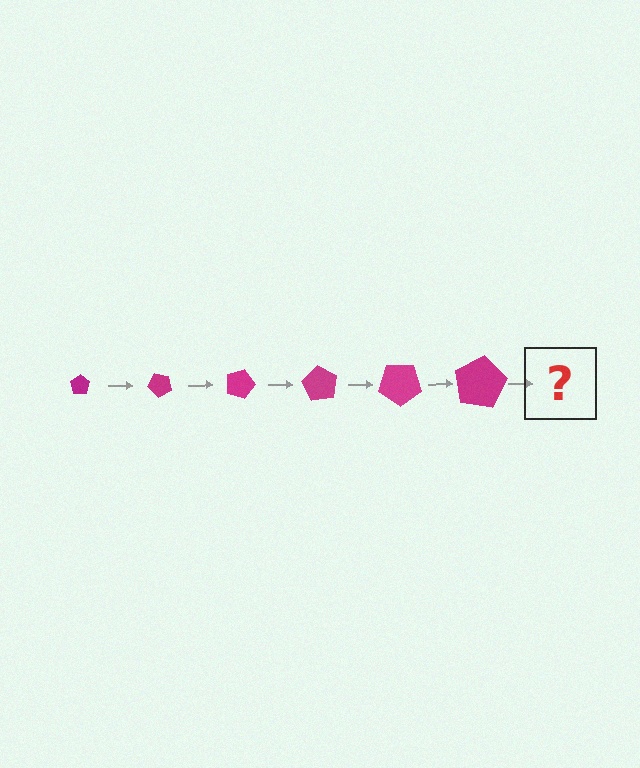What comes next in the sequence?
The next element should be a pentagon, larger than the previous one and rotated 270 degrees from the start.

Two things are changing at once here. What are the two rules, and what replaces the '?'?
The two rules are that the pentagon grows larger each step and it rotates 45 degrees each step. The '?' should be a pentagon, larger than the previous one and rotated 270 degrees from the start.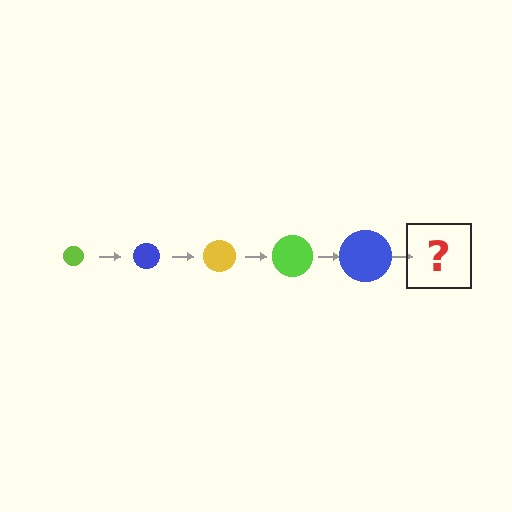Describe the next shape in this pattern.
It should be a yellow circle, larger than the previous one.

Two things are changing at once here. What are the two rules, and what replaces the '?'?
The two rules are that the circle grows larger each step and the color cycles through lime, blue, and yellow. The '?' should be a yellow circle, larger than the previous one.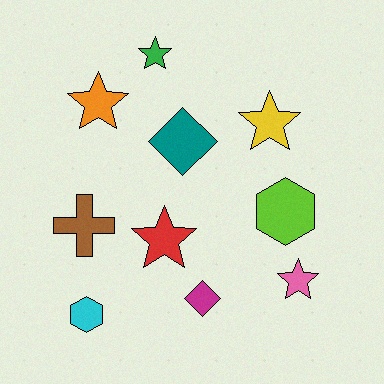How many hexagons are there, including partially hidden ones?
There are 2 hexagons.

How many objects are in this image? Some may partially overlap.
There are 10 objects.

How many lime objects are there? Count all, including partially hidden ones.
There is 1 lime object.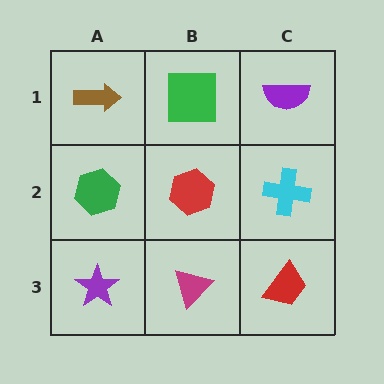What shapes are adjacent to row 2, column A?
A brown arrow (row 1, column A), a purple star (row 3, column A), a red hexagon (row 2, column B).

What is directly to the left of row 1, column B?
A brown arrow.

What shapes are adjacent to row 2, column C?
A purple semicircle (row 1, column C), a red trapezoid (row 3, column C), a red hexagon (row 2, column B).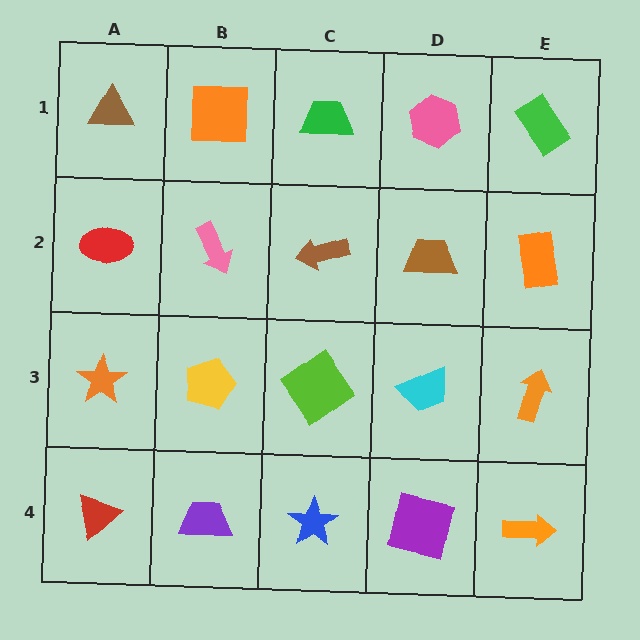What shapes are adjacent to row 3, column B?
A pink arrow (row 2, column B), a purple trapezoid (row 4, column B), an orange star (row 3, column A), a lime diamond (row 3, column C).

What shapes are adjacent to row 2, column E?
A green rectangle (row 1, column E), an orange arrow (row 3, column E), a brown trapezoid (row 2, column D).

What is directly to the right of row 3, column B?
A lime diamond.